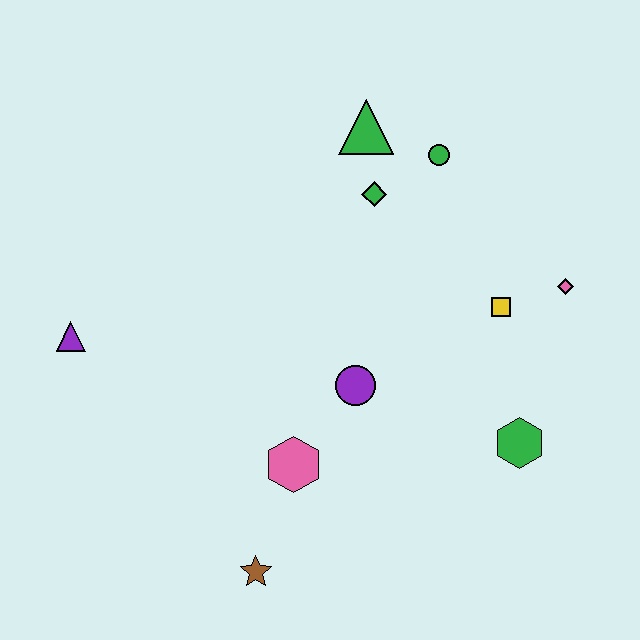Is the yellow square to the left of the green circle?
No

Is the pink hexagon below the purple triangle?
Yes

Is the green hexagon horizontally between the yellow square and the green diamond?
No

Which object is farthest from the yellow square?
The purple triangle is farthest from the yellow square.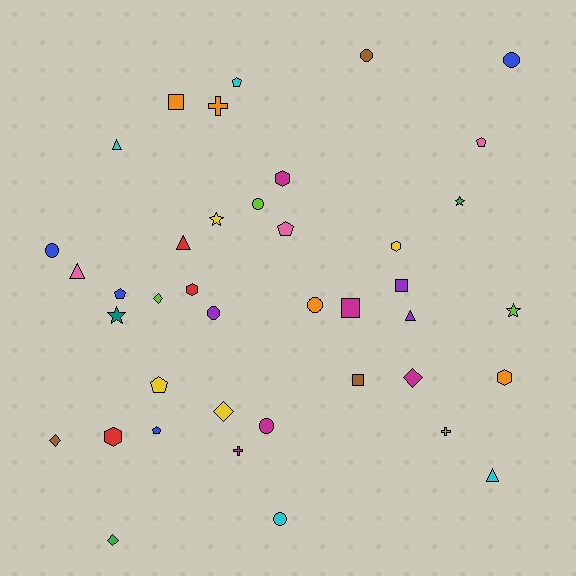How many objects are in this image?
There are 40 objects.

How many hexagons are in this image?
There are 5 hexagons.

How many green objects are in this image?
There are 2 green objects.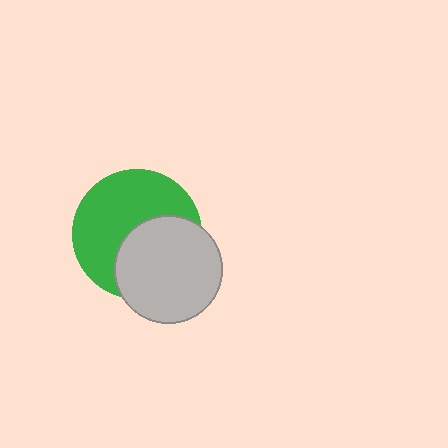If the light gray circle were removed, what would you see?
You would see the complete green circle.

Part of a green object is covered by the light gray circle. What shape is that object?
It is a circle.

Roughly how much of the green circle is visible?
About half of it is visible (roughly 58%).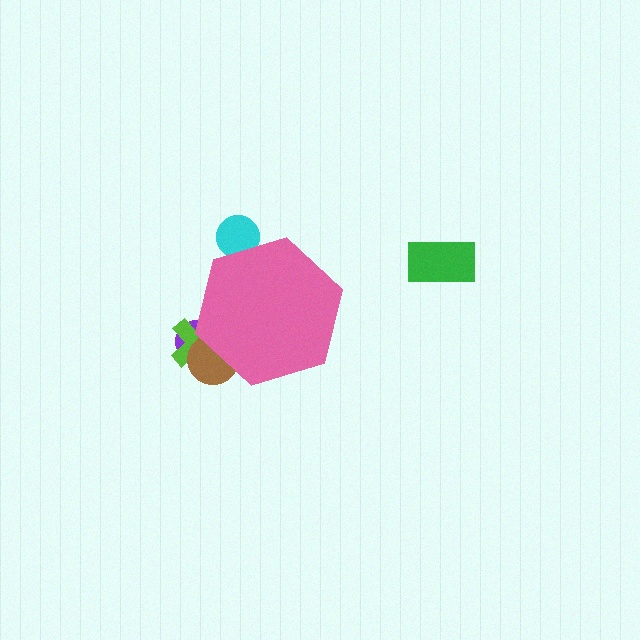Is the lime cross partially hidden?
Yes, the lime cross is partially hidden behind the pink hexagon.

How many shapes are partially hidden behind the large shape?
4 shapes are partially hidden.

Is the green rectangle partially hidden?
No, the green rectangle is fully visible.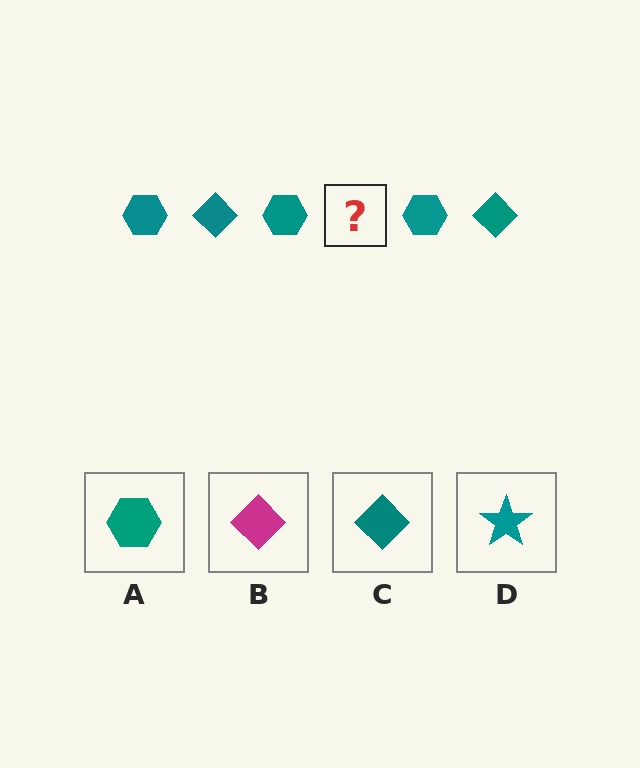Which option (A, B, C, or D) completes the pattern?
C.